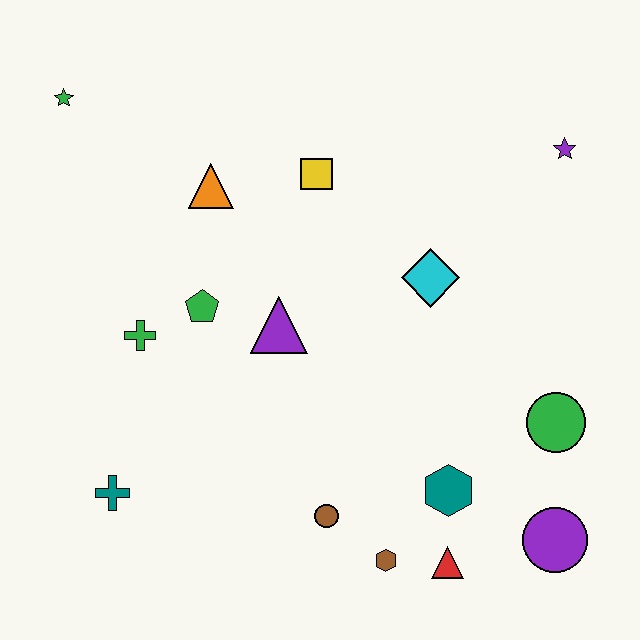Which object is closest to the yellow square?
The orange triangle is closest to the yellow square.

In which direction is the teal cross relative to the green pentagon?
The teal cross is below the green pentagon.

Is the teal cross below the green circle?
Yes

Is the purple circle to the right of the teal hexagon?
Yes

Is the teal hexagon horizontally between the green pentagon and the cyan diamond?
No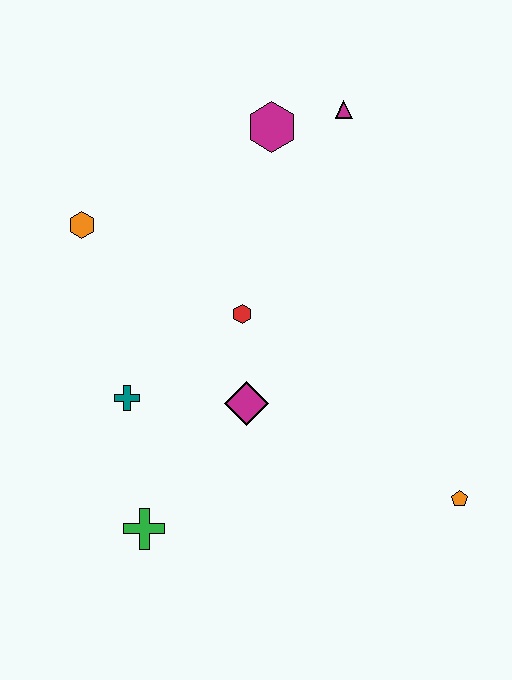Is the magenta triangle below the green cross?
No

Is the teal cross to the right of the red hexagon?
No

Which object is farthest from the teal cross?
The magenta triangle is farthest from the teal cross.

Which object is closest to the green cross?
The teal cross is closest to the green cross.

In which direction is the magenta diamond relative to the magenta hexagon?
The magenta diamond is below the magenta hexagon.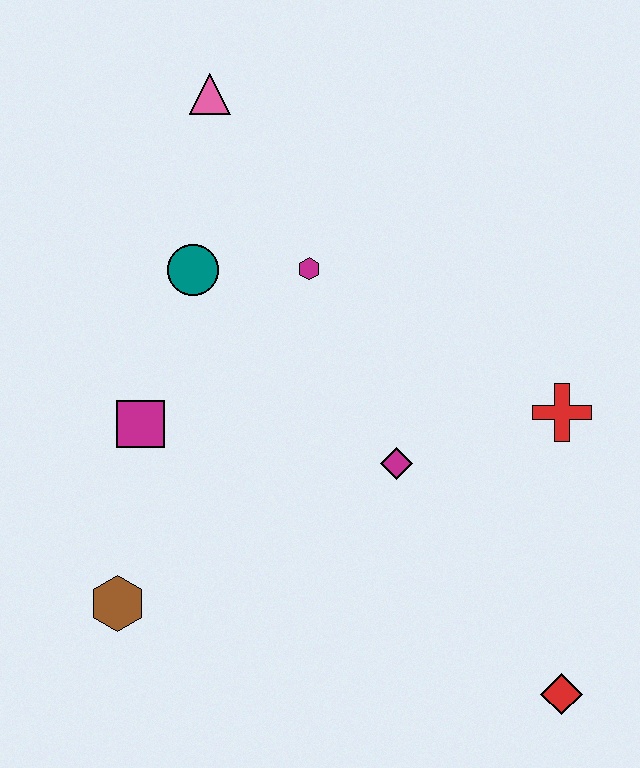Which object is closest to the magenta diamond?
The red cross is closest to the magenta diamond.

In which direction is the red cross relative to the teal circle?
The red cross is to the right of the teal circle.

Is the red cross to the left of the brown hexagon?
No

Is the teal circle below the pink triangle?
Yes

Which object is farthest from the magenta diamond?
The pink triangle is farthest from the magenta diamond.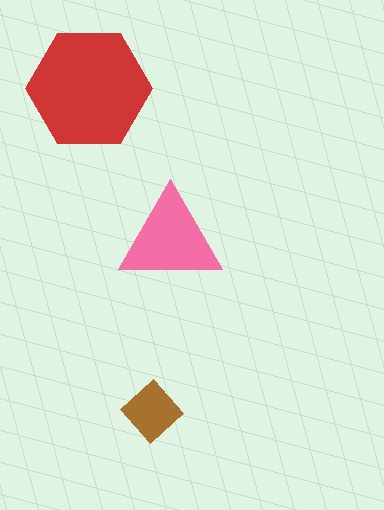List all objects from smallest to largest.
The brown diamond, the pink triangle, the red hexagon.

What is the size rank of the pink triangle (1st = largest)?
2nd.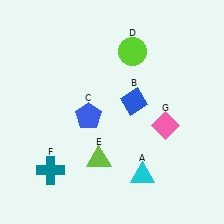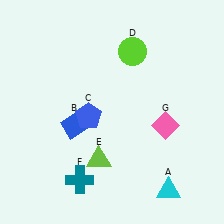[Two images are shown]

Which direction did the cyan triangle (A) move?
The cyan triangle (A) moved right.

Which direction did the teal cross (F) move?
The teal cross (F) moved right.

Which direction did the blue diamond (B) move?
The blue diamond (B) moved left.